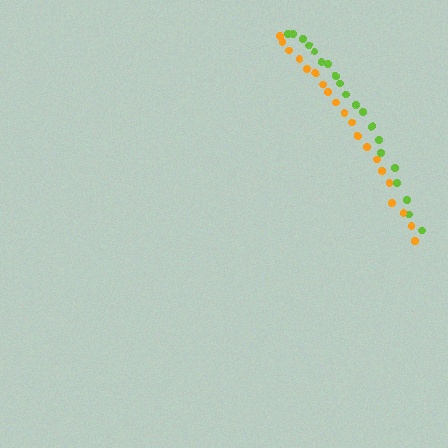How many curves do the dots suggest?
There are 2 distinct paths.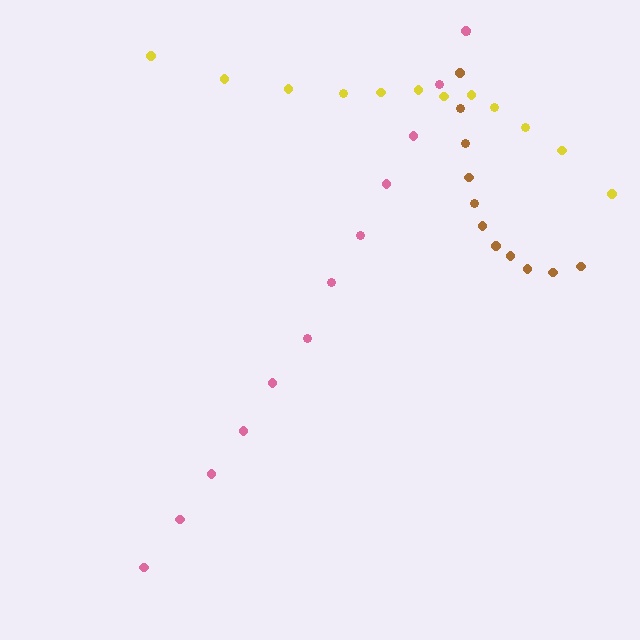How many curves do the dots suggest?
There are 3 distinct paths.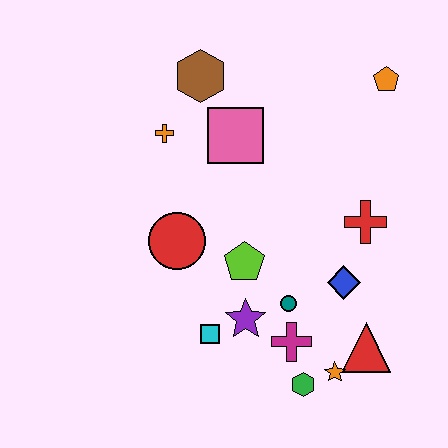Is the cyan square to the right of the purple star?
No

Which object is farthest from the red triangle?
The brown hexagon is farthest from the red triangle.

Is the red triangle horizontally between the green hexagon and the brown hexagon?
No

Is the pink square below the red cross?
No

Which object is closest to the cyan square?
The purple star is closest to the cyan square.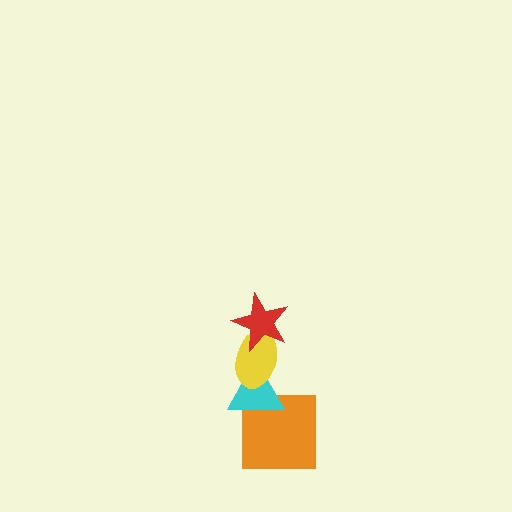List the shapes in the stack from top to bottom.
From top to bottom: the red star, the yellow ellipse, the cyan triangle, the orange square.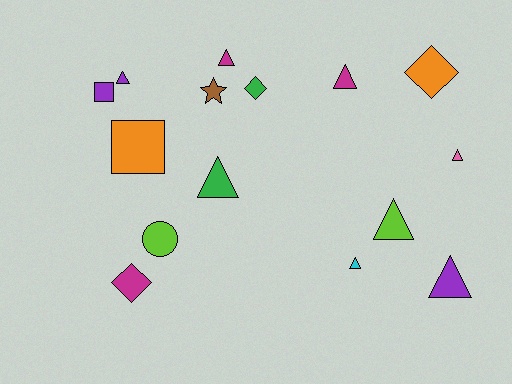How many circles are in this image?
There is 1 circle.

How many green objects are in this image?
There are 2 green objects.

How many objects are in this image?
There are 15 objects.